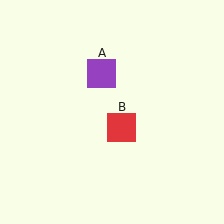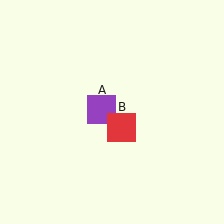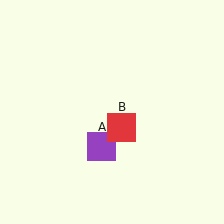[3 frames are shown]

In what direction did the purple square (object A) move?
The purple square (object A) moved down.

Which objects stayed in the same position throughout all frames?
Red square (object B) remained stationary.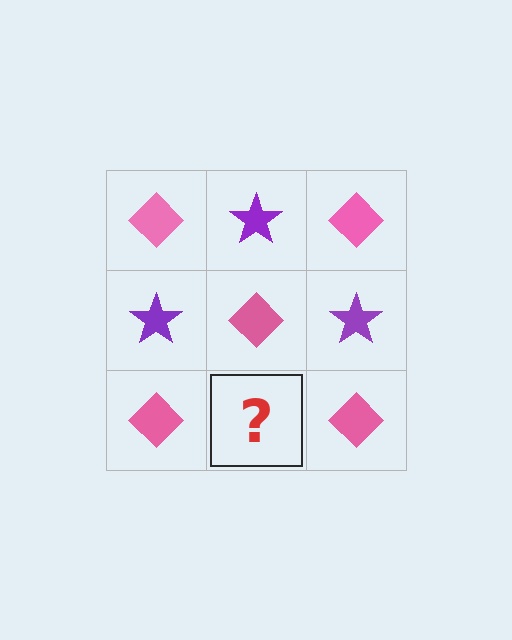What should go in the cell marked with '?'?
The missing cell should contain a purple star.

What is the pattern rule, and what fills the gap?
The rule is that it alternates pink diamond and purple star in a checkerboard pattern. The gap should be filled with a purple star.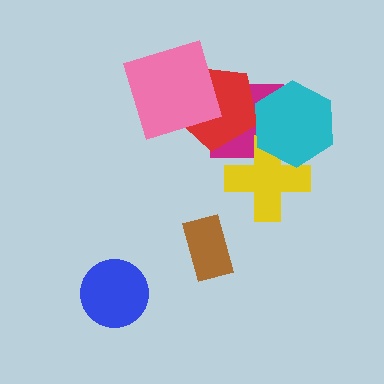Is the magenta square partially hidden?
Yes, it is partially covered by another shape.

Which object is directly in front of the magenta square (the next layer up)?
The red pentagon is directly in front of the magenta square.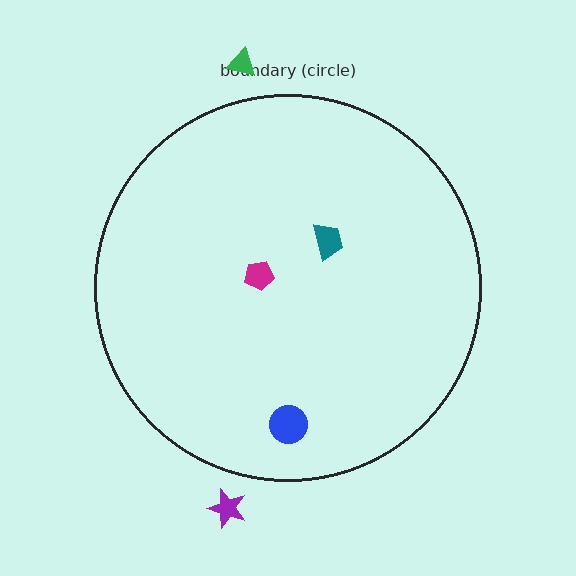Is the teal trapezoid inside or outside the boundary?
Inside.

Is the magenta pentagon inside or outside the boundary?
Inside.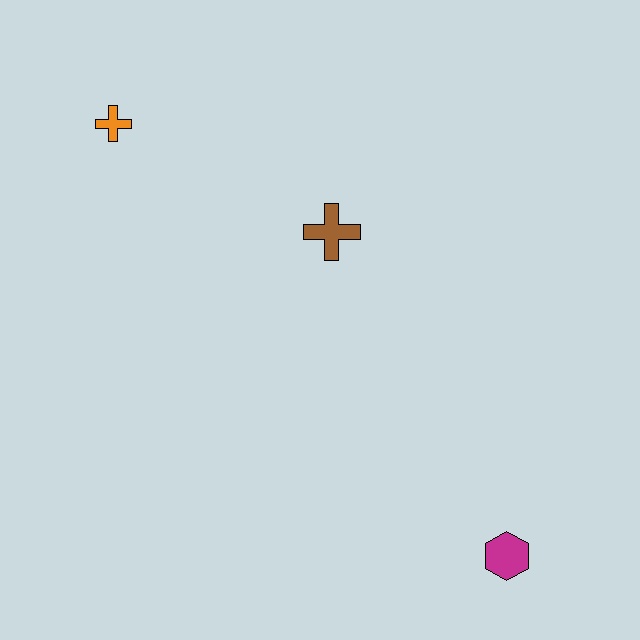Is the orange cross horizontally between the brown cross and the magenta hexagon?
No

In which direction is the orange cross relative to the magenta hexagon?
The orange cross is above the magenta hexagon.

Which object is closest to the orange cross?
The brown cross is closest to the orange cross.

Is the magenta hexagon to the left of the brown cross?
No